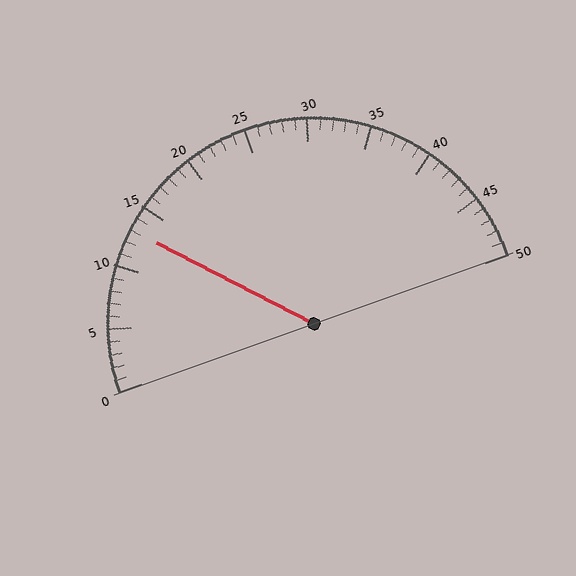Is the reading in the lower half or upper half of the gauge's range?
The reading is in the lower half of the range (0 to 50).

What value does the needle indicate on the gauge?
The needle indicates approximately 13.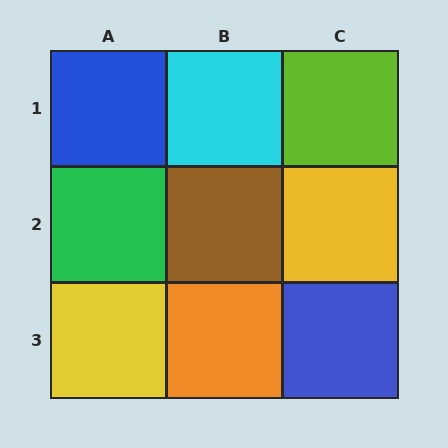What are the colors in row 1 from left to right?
Blue, cyan, lime.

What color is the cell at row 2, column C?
Yellow.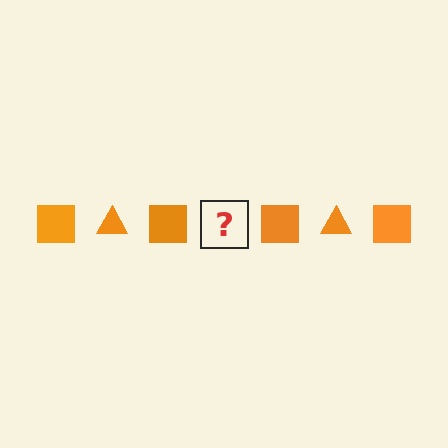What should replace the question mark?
The question mark should be replaced with an orange triangle.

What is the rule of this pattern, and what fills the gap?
The rule is that the pattern cycles through square, triangle shapes in orange. The gap should be filled with an orange triangle.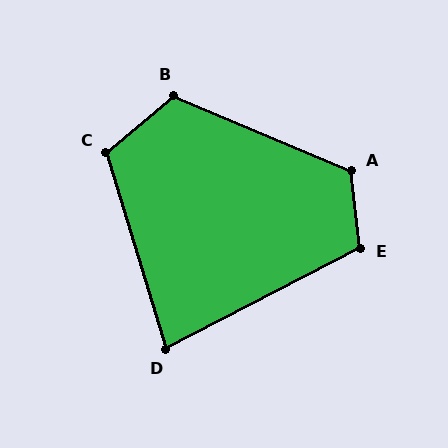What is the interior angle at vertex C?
Approximately 113 degrees (obtuse).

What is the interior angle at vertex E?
Approximately 111 degrees (obtuse).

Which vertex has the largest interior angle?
A, at approximately 119 degrees.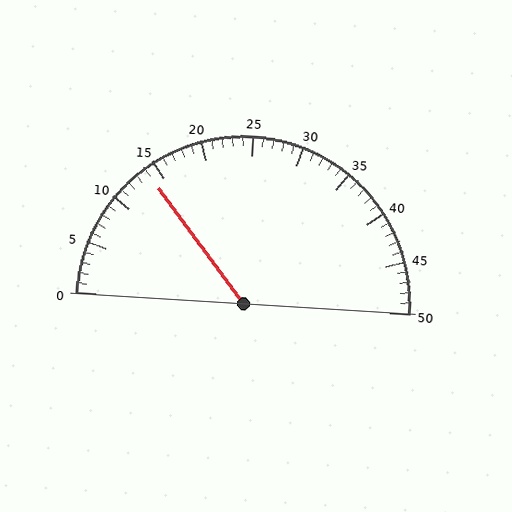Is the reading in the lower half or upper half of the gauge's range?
The reading is in the lower half of the range (0 to 50).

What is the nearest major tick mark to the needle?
The nearest major tick mark is 15.